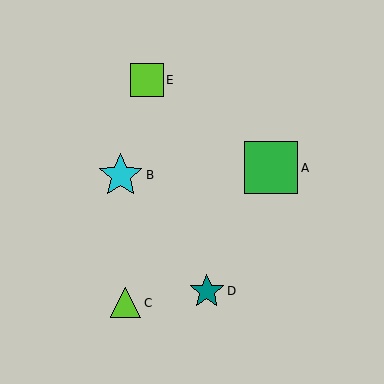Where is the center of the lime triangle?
The center of the lime triangle is at (126, 303).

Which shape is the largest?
The green square (labeled A) is the largest.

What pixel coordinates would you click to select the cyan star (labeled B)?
Click at (121, 175) to select the cyan star B.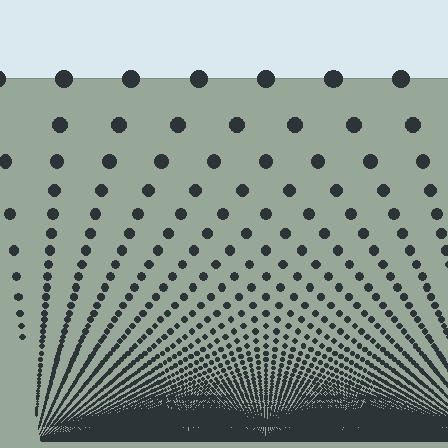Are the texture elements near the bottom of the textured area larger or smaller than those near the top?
Smaller. The gradient is inverted — elements near the bottom are smaller and denser.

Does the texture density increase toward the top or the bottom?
Density increases toward the bottom.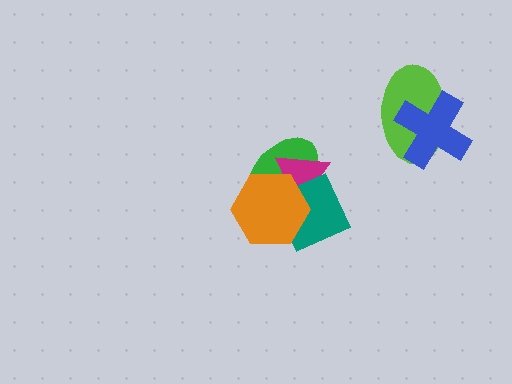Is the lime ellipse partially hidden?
Yes, it is partially covered by another shape.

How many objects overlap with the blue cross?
1 object overlaps with the blue cross.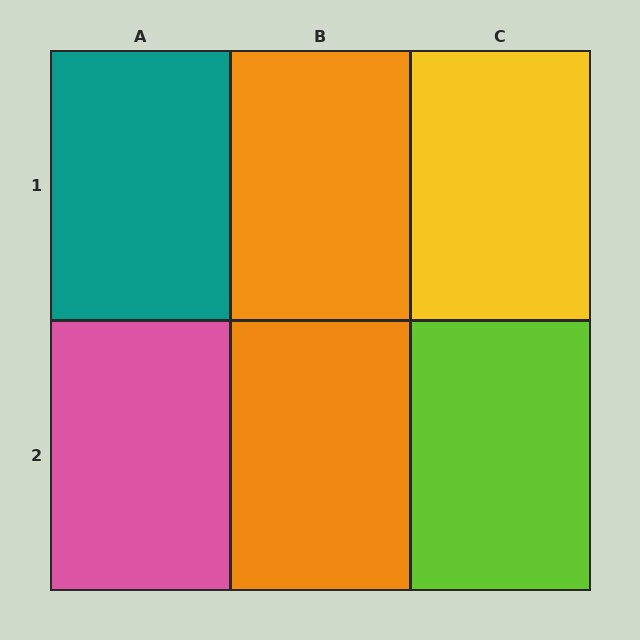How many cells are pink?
1 cell is pink.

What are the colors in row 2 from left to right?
Pink, orange, lime.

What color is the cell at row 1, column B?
Orange.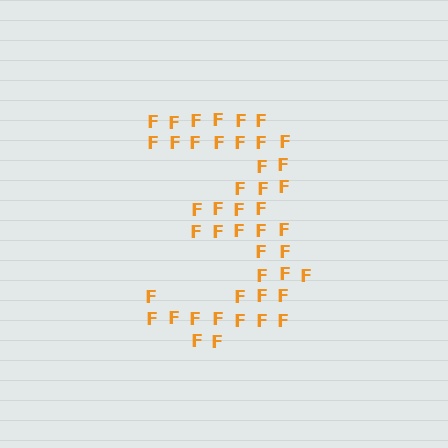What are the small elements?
The small elements are letter F's.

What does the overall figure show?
The overall figure shows the digit 3.